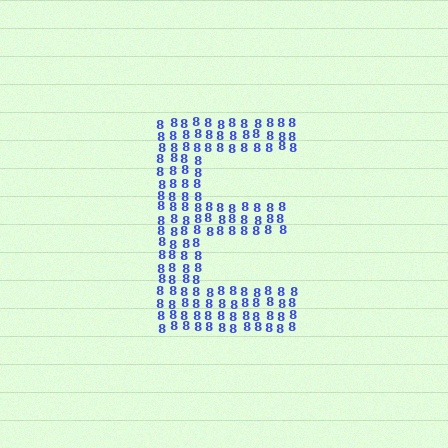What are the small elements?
The small elements are digit 8's.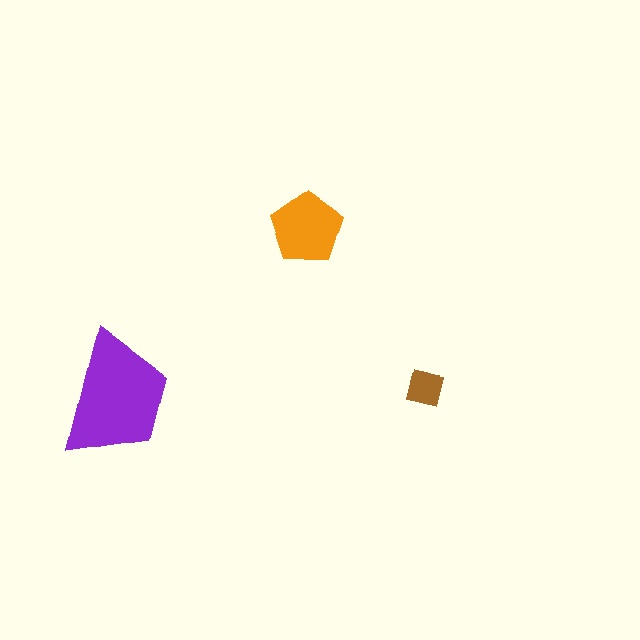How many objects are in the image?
There are 3 objects in the image.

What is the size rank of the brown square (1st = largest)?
3rd.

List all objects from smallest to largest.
The brown square, the orange pentagon, the purple trapezoid.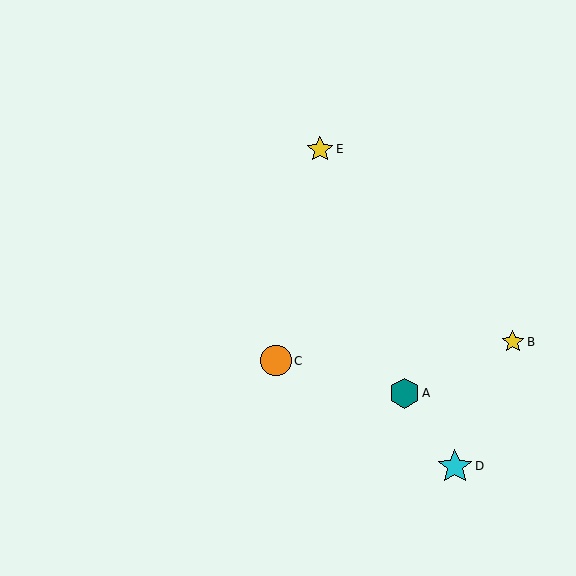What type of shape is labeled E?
Shape E is a yellow star.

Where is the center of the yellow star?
The center of the yellow star is at (320, 149).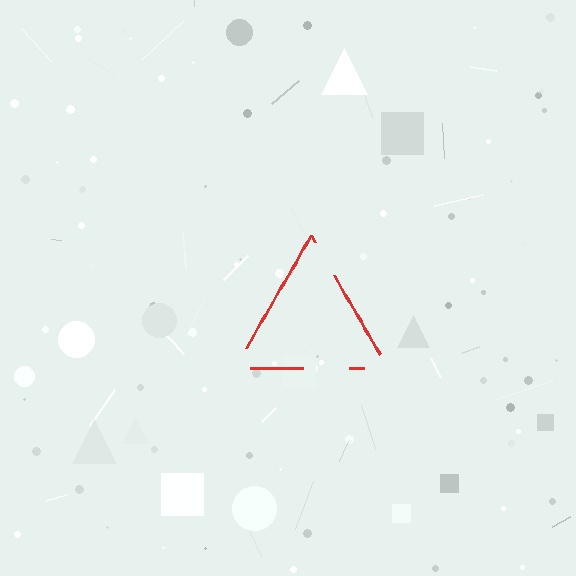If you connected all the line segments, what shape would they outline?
They would outline a triangle.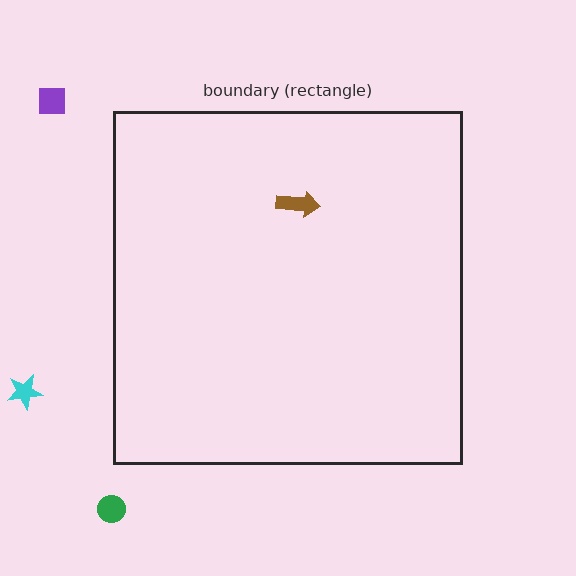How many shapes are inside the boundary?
1 inside, 3 outside.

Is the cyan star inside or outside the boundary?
Outside.